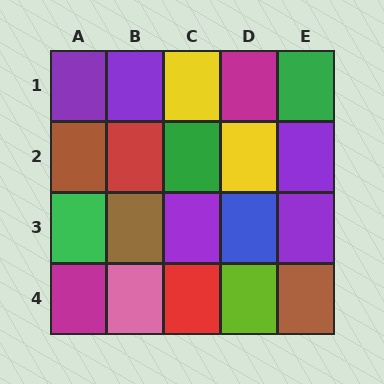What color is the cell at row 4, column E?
Brown.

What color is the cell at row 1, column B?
Purple.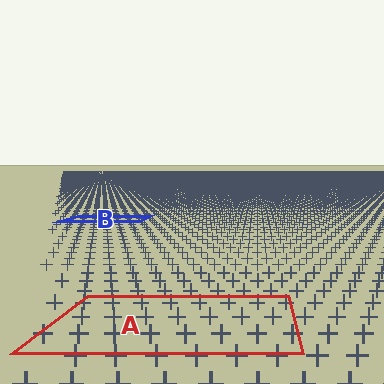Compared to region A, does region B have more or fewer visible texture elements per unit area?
Region B has more texture elements per unit area — they are packed more densely because it is farther away.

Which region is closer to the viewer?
Region A is closer. The texture elements there are larger and more spread out.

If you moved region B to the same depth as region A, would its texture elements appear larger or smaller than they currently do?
They would appear larger. At a closer depth, the same texture elements are projected at a bigger on-screen size.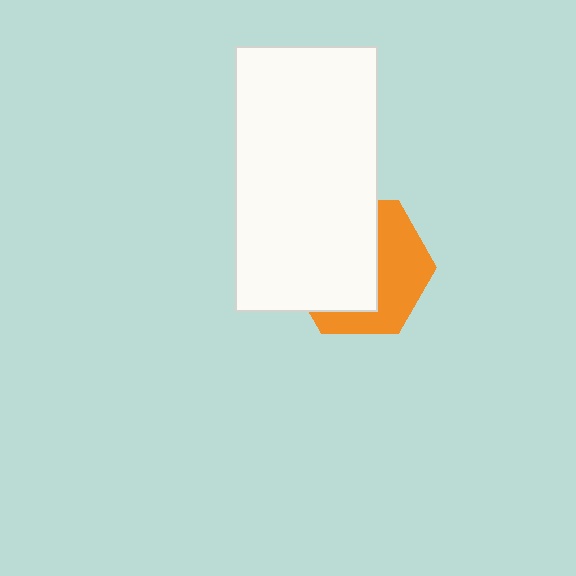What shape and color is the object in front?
The object in front is a white rectangle.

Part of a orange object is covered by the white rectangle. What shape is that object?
It is a hexagon.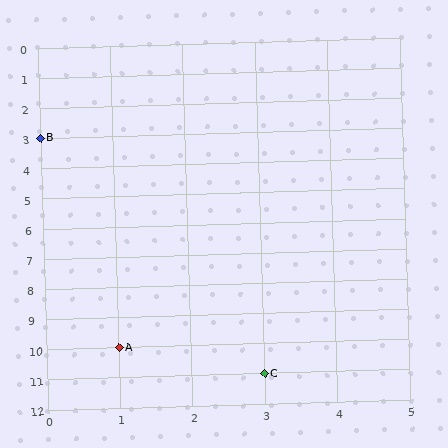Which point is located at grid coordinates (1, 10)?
Point A is at (1, 10).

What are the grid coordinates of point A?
Point A is at grid coordinates (1, 10).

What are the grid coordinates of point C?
Point C is at grid coordinates (3, 11).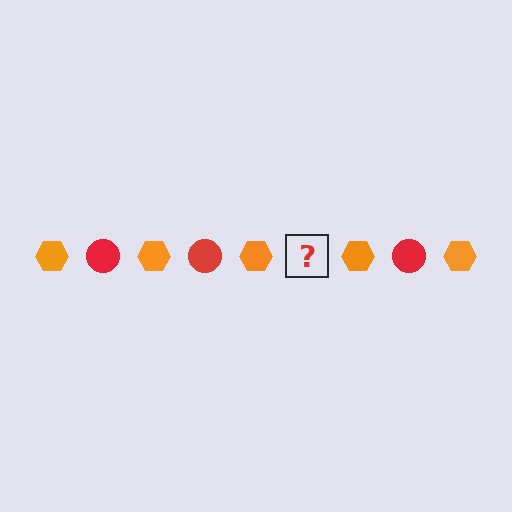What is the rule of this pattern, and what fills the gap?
The rule is that the pattern alternates between orange hexagon and red circle. The gap should be filled with a red circle.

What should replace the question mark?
The question mark should be replaced with a red circle.